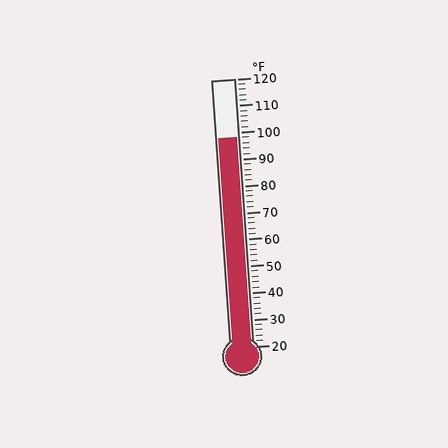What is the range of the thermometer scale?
The thermometer scale ranges from 20°F to 120°F.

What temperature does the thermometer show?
The thermometer shows approximately 98°F.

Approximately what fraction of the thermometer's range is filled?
The thermometer is filled to approximately 80% of its range.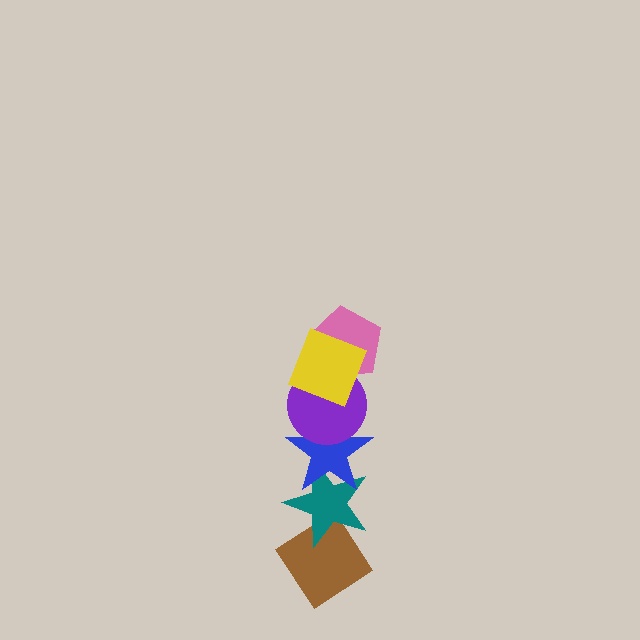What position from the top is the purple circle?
The purple circle is 3rd from the top.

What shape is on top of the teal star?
The blue star is on top of the teal star.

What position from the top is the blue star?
The blue star is 4th from the top.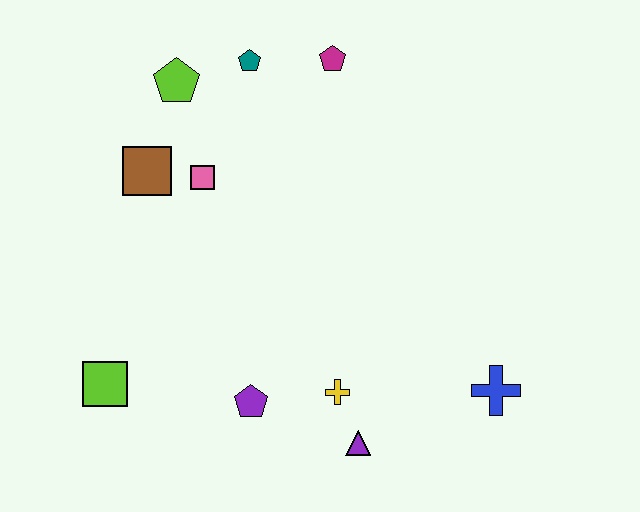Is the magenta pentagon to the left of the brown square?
No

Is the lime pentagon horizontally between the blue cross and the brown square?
Yes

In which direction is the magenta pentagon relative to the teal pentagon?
The magenta pentagon is to the right of the teal pentagon.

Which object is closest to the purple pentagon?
The yellow cross is closest to the purple pentagon.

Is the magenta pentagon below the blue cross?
No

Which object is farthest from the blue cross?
The lime pentagon is farthest from the blue cross.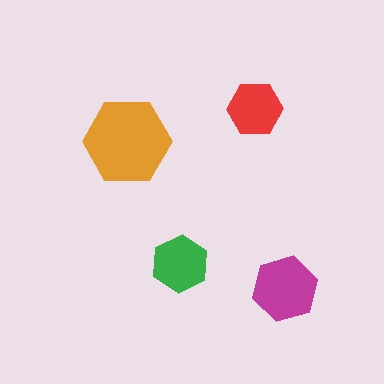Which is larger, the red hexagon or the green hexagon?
The green one.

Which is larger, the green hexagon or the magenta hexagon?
The magenta one.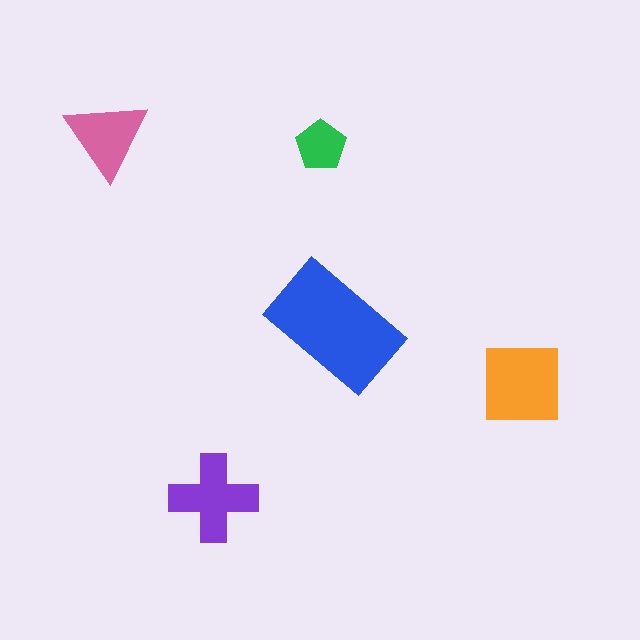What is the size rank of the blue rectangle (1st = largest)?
1st.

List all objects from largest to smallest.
The blue rectangle, the orange square, the purple cross, the pink triangle, the green pentagon.